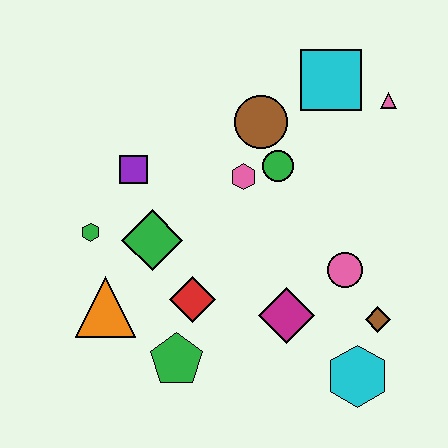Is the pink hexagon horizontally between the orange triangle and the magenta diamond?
Yes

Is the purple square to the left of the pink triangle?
Yes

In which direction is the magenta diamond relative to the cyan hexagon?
The magenta diamond is to the left of the cyan hexagon.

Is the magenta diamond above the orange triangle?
No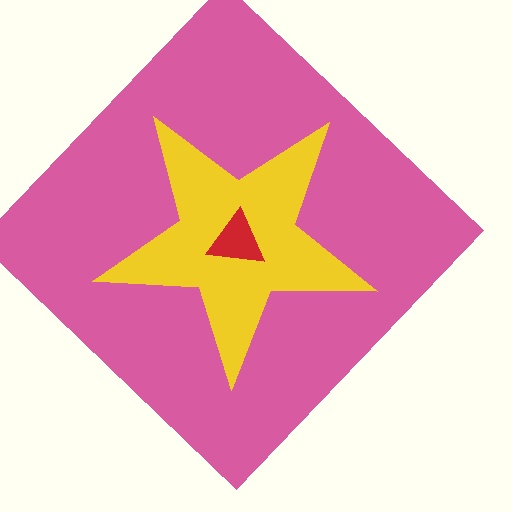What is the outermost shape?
The pink diamond.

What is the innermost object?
The red triangle.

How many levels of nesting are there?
3.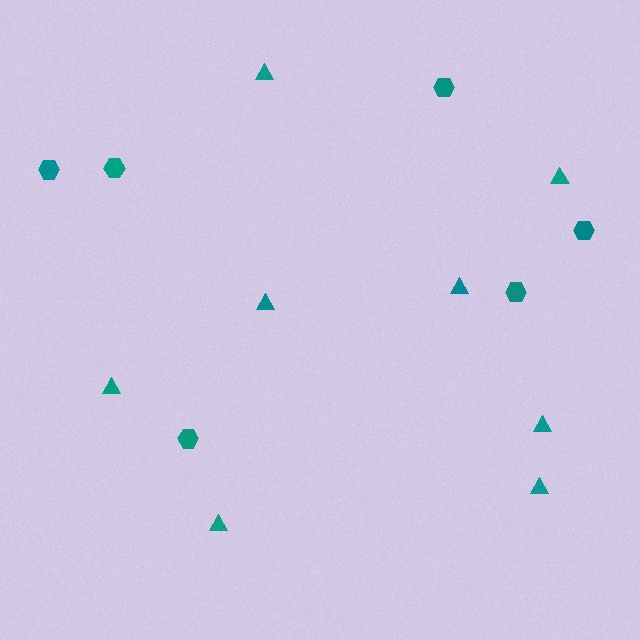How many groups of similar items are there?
There are 2 groups: one group of hexagons (6) and one group of triangles (8).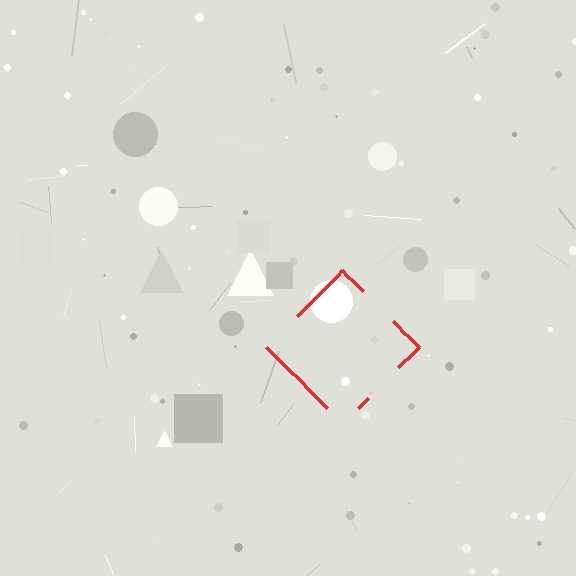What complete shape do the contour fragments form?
The contour fragments form a diamond.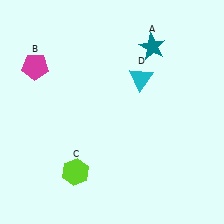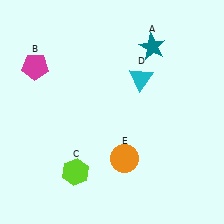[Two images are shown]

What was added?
An orange circle (E) was added in Image 2.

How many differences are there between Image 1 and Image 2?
There is 1 difference between the two images.